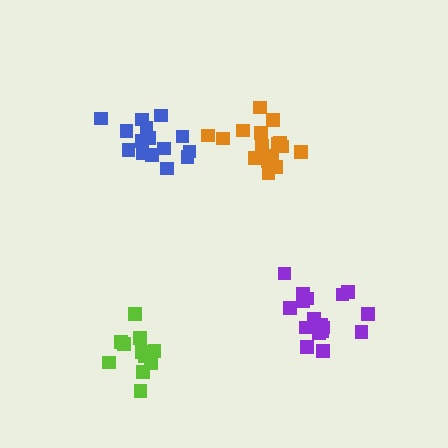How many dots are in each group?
Group 1: 17 dots, Group 2: 15 dots, Group 3: 17 dots, Group 4: 12 dots (61 total).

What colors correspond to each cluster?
The clusters are colored: orange, blue, purple, lime.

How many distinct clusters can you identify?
There are 4 distinct clusters.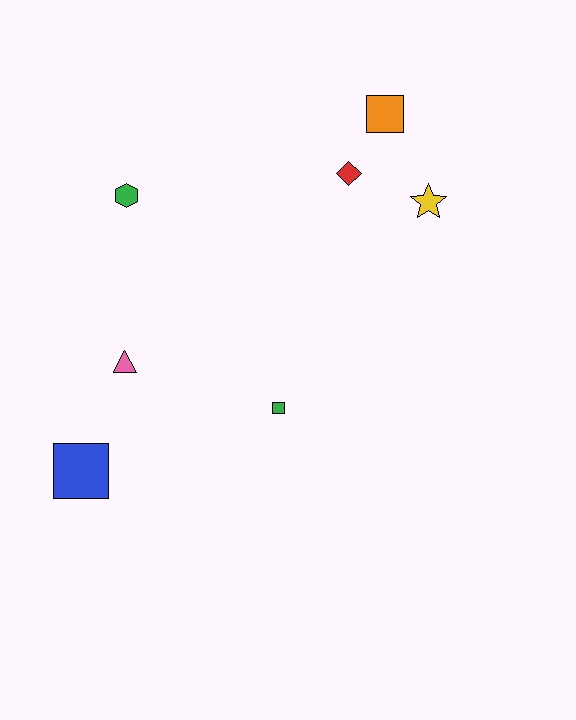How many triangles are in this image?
There is 1 triangle.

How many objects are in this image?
There are 7 objects.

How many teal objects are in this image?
There are no teal objects.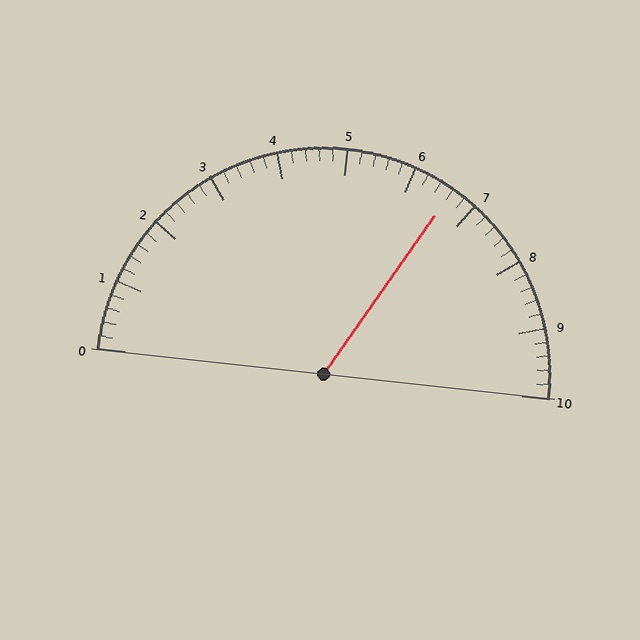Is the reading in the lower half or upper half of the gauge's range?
The reading is in the upper half of the range (0 to 10).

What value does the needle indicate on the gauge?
The needle indicates approximately 6.6.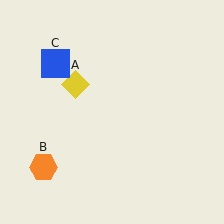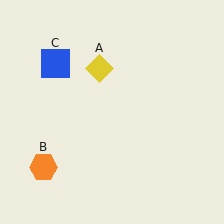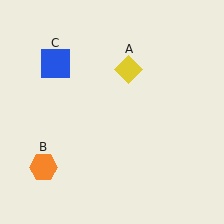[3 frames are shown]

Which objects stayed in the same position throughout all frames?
Orange hexagon (object B) and blue square (object C) remained stationary.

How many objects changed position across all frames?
1 object changed position: yellow diamond (object A).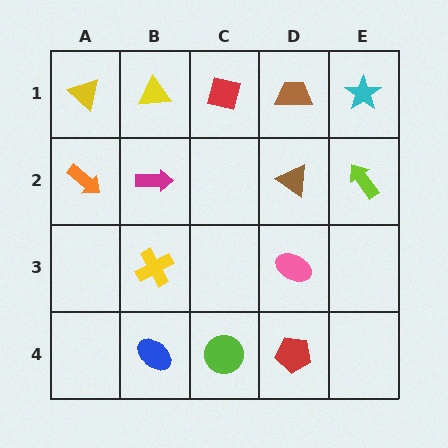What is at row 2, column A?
An orange arrow.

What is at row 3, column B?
A yellow cross.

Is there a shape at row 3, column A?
No, that cell is empty.